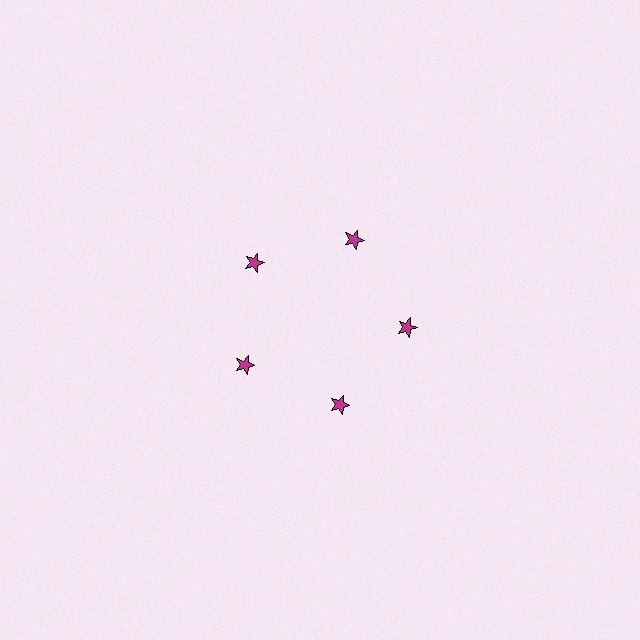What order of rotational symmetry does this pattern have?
This pattern has 5-fold rotational symmetry.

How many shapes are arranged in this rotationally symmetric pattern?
There are 5 shapes, arranged in 5 groups of 1.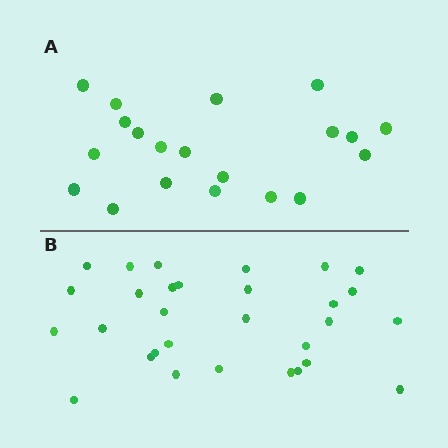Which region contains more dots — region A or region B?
Region B (the bottom region) has more dots.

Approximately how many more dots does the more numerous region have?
Region B has roughly 10 or so more dots than region A.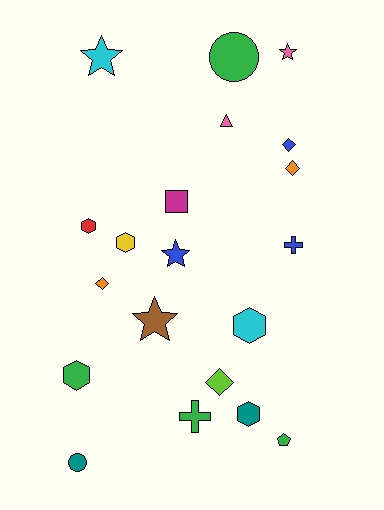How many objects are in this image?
There are 20 objects.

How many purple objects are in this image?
There are no purple objects.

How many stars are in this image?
There are 4 stars.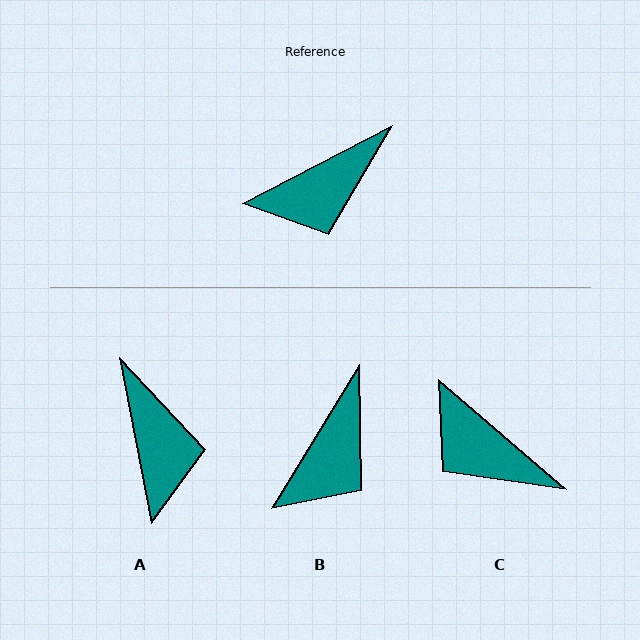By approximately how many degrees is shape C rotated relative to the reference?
Approximately 68 degrees clockwise.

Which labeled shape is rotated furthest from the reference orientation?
A, about 73 degrees away.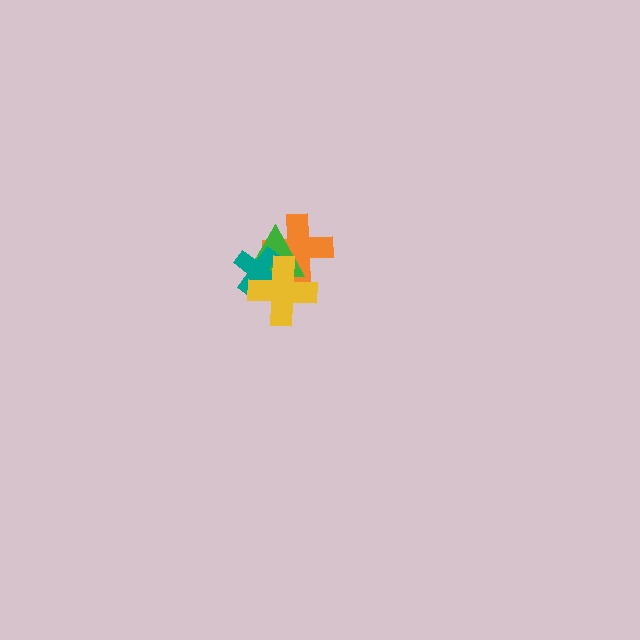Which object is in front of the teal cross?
The yellow cross is in front of the teal cross.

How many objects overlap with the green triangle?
3 objects overlap with the green triangle.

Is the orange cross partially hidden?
Yes, it is partially covered by another shape.